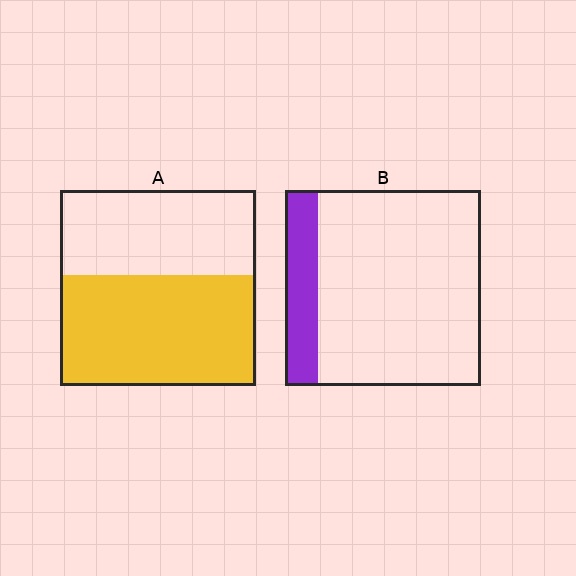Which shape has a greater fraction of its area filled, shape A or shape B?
Shape A.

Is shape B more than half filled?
No.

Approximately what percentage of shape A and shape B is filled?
A is approximately 55% and B is approximately 15%.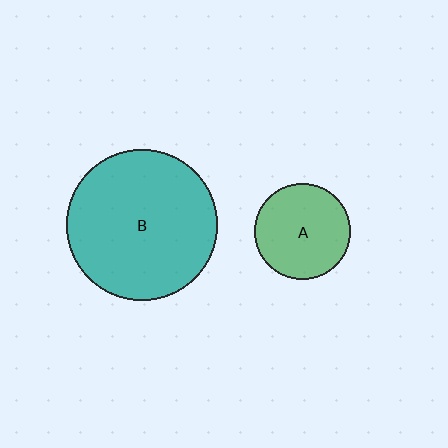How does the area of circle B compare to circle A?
Approximately 2.5 times.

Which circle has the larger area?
Circle B (teal).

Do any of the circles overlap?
No, none of the circles overlap.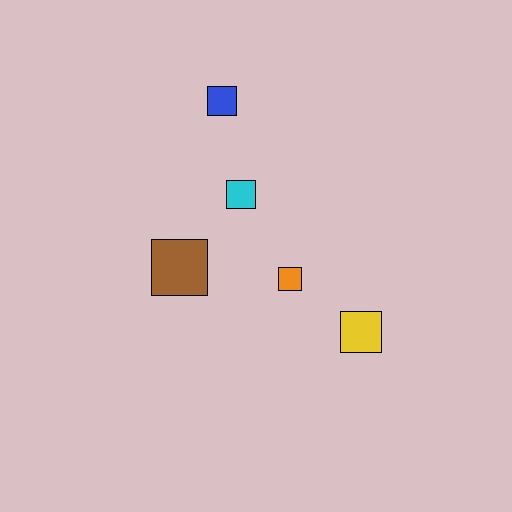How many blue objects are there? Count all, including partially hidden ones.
There is 1 blue object.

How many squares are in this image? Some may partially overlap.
There are 5 squares.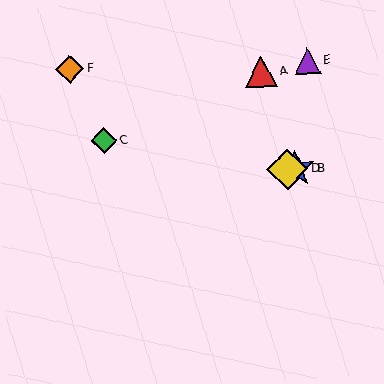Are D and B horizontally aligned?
Yes, both are at y≈169.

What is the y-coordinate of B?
Object B is at y≈169.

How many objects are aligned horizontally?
2 objects (B, D) are aligned horizontally.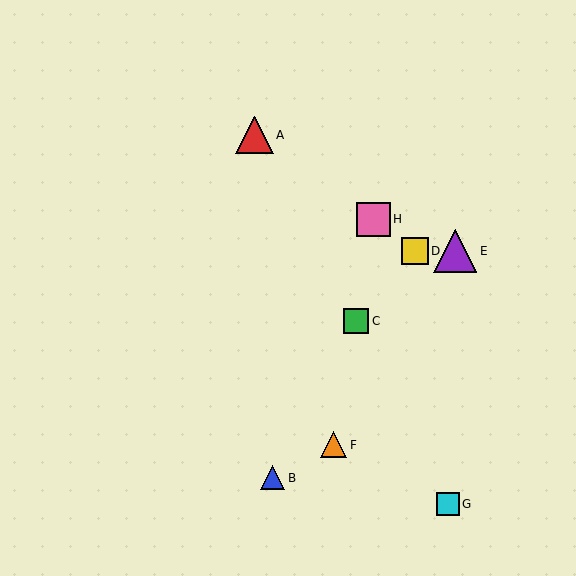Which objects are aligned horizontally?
Objects D, E are aligned horizontally.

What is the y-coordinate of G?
Object G is at y≈504.